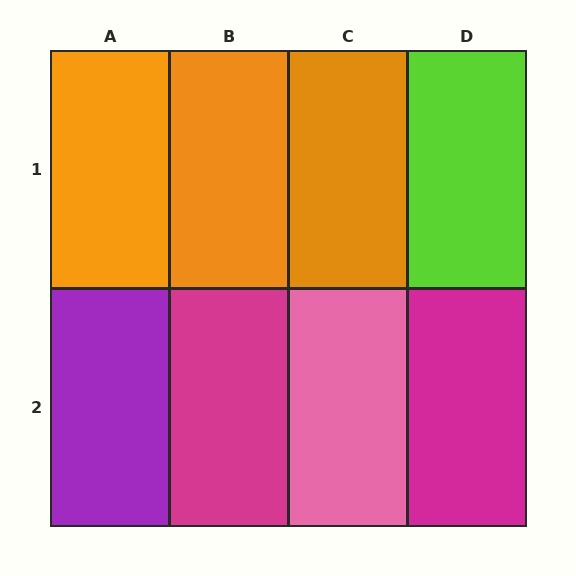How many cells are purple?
1 cell is purple.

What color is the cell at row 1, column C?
Orange.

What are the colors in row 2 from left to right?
Purple, magenta, pink, magenta.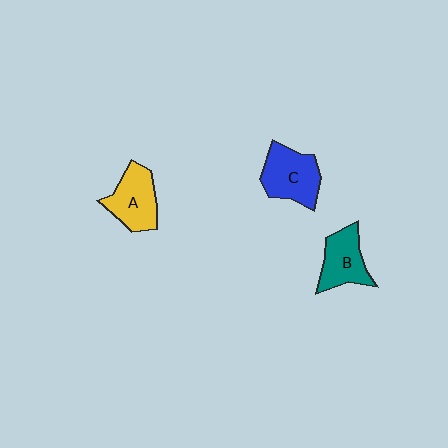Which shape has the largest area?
Shape C (blue).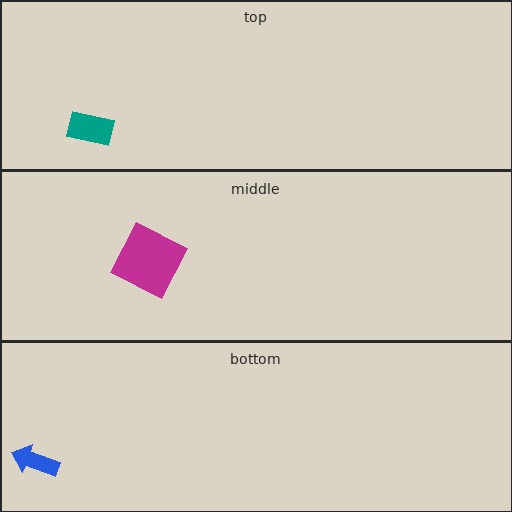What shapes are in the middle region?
The magenta square.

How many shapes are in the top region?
1.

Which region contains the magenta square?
The middle region.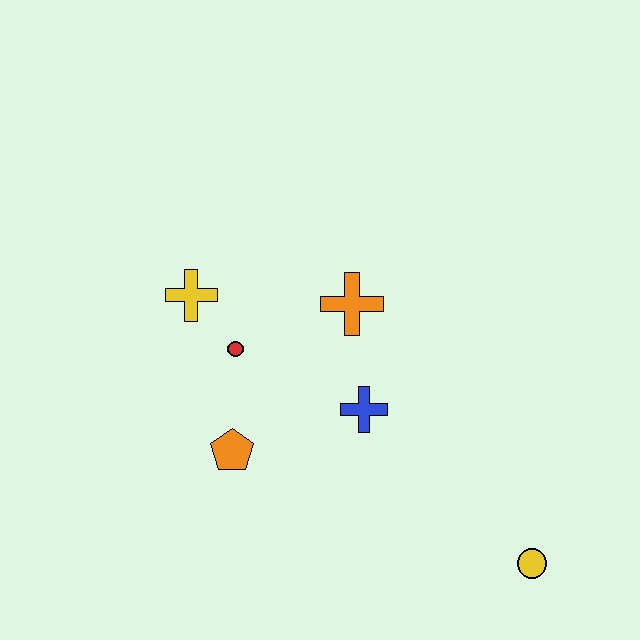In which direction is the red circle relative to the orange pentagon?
The red circle is above the orange pentagon.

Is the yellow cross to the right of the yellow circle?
No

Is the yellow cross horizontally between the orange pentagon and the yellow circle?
No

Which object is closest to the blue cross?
The orange cross is closest to the blue cross.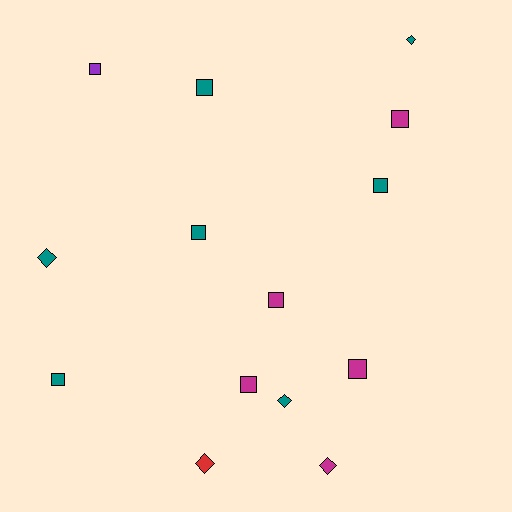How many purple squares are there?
There is 1 purple square.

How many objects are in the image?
There are 14 objects.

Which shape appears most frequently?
Square, with 9 objects.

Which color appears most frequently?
Teal, with 7 objects.